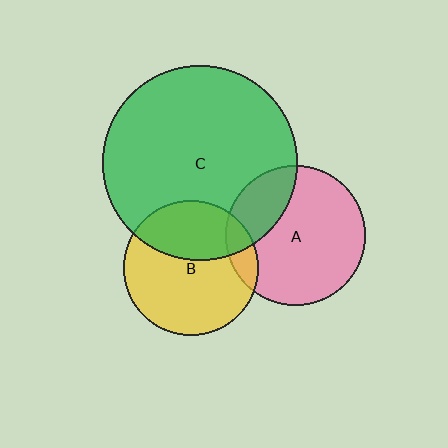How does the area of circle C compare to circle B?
Approximately 2.1 times.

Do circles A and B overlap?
Yes.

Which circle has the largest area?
Circle C (green).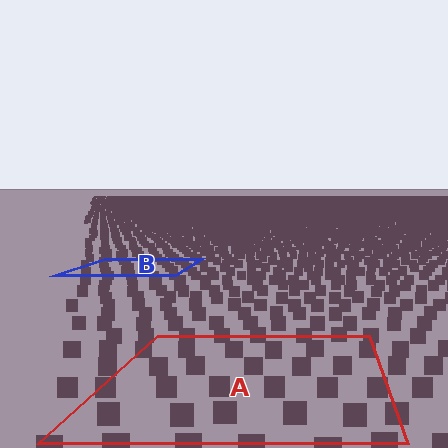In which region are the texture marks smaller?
The texture marks are smaller in region B, because it is farther away.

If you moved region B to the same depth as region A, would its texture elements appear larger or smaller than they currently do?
They would appear larger. At a closer depth, the same texture elements are projected at a bigger on-screen size.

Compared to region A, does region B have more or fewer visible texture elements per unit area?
Region B has more texture elements per unit area — they are packed more densely because it is farther away.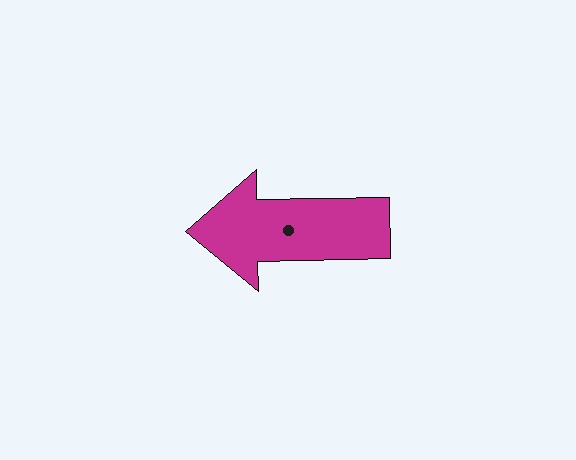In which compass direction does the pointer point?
West.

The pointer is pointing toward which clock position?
Roughly 9 o'clock.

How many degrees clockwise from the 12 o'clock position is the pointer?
Approximately 269 degrees.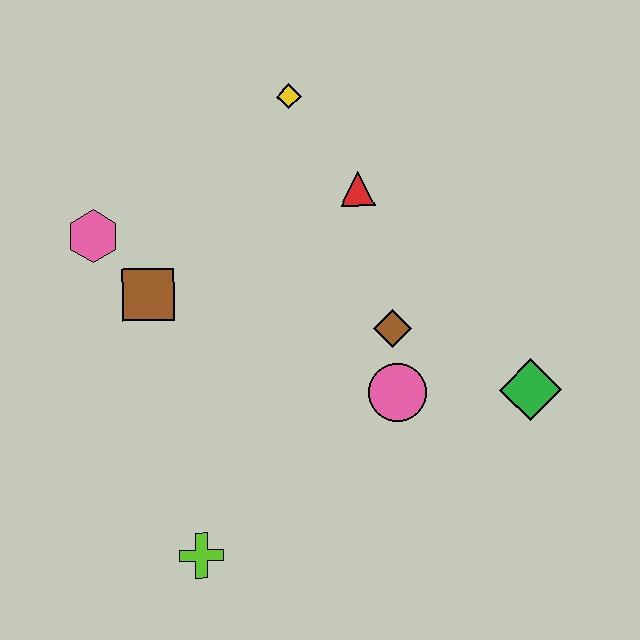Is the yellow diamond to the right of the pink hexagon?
Yes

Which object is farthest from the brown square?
The green diamond is farthest from the brown square.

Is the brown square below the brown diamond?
No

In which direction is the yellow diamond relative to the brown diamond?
The yellow diamond is above the brown diamond.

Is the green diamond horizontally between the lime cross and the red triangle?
No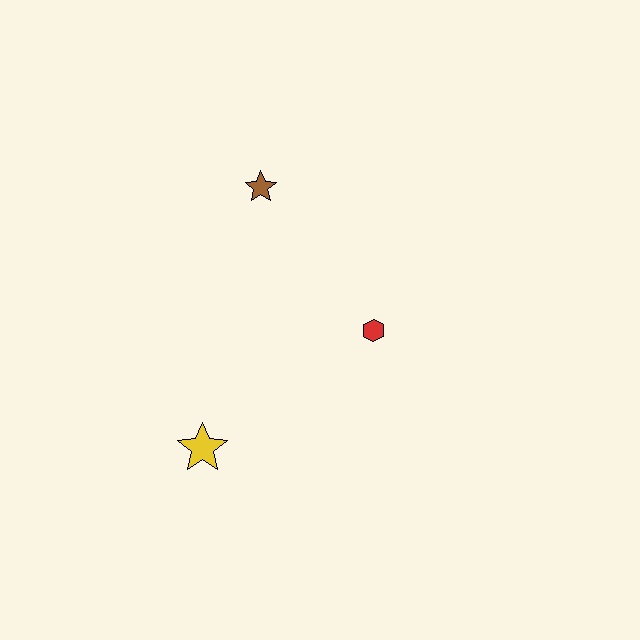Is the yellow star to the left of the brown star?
Yes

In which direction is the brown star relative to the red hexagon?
The brown star is above the red hexagon.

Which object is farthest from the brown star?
The yellow star is farthest from the brown star.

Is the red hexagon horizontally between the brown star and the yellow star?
No